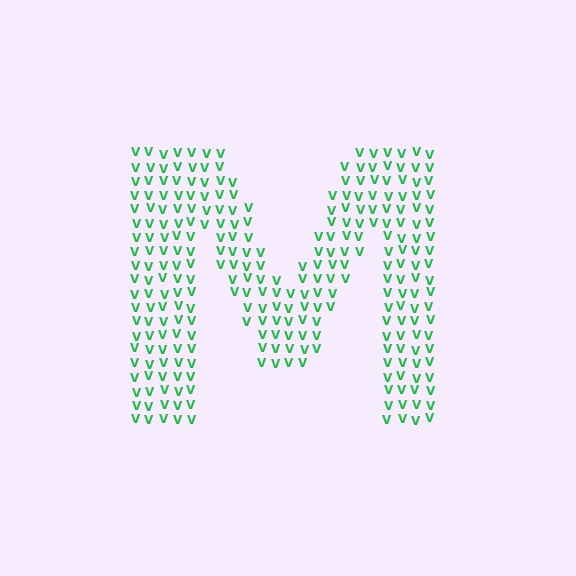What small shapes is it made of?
It is made of small letter V's.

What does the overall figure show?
The overall figure shows the letter M.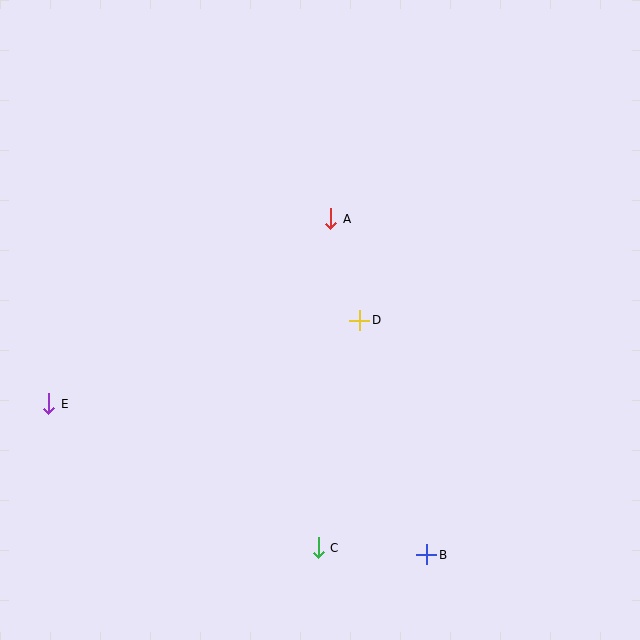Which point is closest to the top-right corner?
Point A is closest to the top-right corner.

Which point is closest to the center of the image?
Point D at (360, 320) is closest to the center.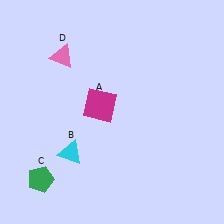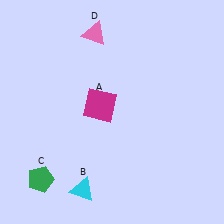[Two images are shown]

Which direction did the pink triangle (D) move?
The pink triangle (D) moved right.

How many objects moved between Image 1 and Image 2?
2 objects moved between the two images.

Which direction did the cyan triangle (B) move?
The cyan triangle (B) moved down.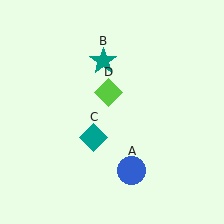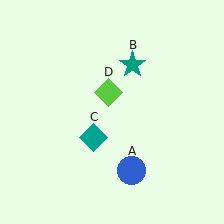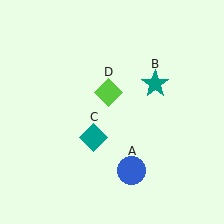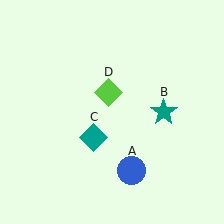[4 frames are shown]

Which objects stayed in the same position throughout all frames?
Blue circle (object A) and teal diamond (object C) and lime diamond (object D) remained stationary.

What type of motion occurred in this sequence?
The teal star (object B) rotated clockwise around the center of the scene.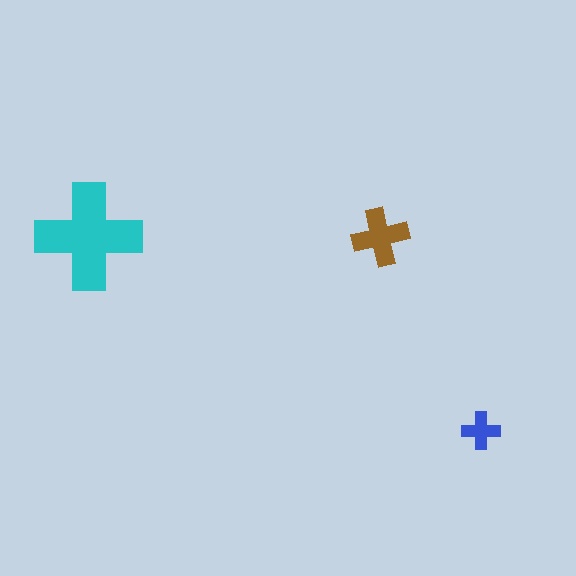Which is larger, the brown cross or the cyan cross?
The cyan one.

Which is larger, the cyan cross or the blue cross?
The cyan one.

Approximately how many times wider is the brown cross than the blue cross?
About 1.5 times wider.